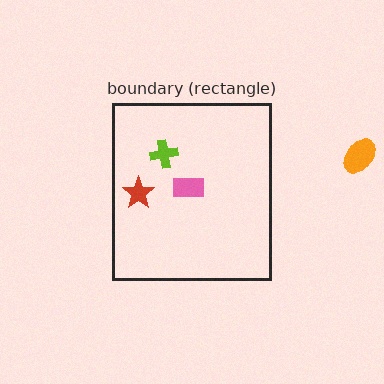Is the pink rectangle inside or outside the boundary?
Inside.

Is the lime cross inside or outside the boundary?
Inside.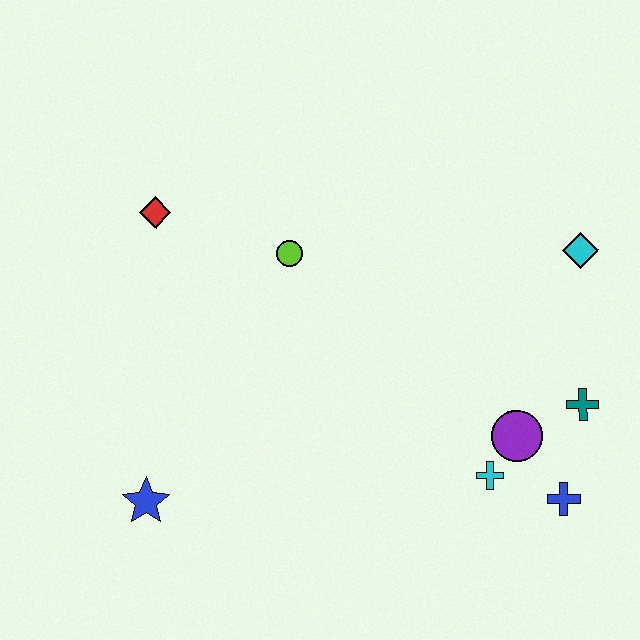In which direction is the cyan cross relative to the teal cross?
The cyan cross is to the left of the teal cross.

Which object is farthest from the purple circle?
The red diamond is farthest from the purple circle.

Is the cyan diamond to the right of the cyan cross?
Yes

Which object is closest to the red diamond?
The lime circle is closest to the red diamond.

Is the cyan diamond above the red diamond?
No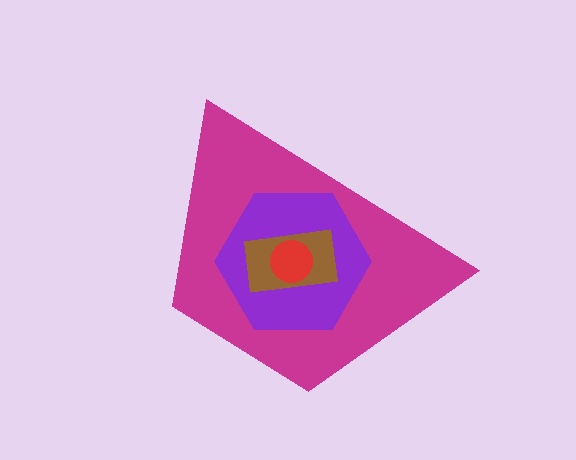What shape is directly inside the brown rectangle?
The red circle.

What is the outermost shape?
The magenta trapezoid.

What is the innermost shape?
The red circle.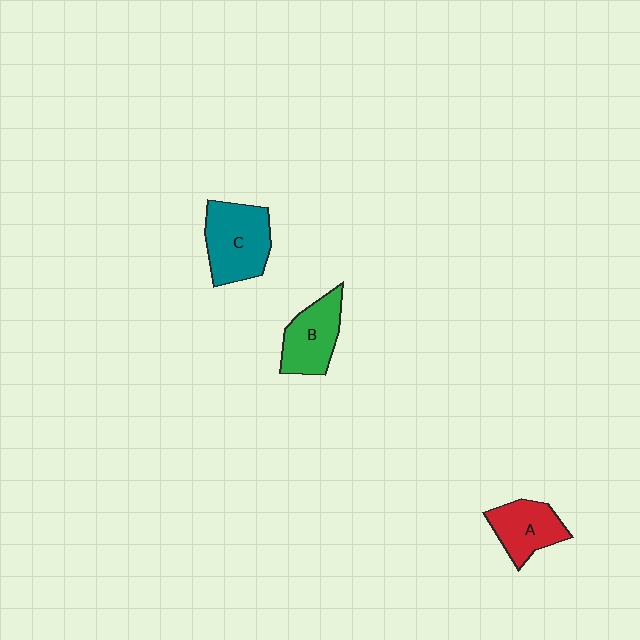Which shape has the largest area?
Shape C (teal).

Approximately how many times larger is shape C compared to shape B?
Approximately 1.3 times.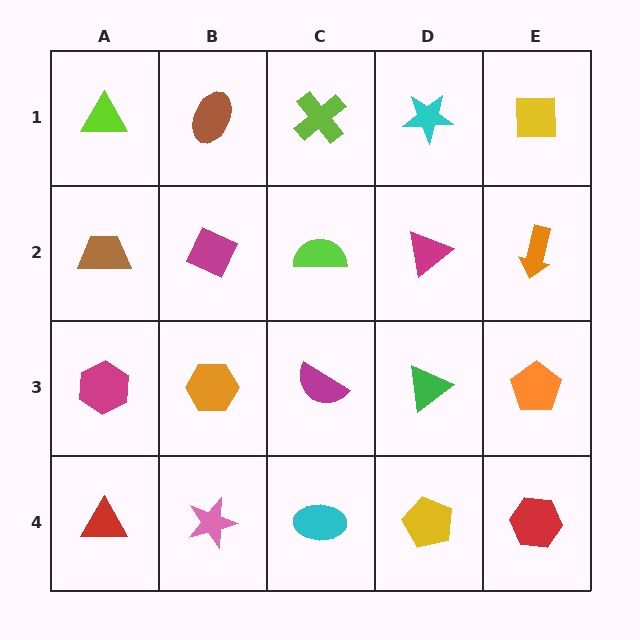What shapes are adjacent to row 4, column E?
An orange pentagon (row 3, column E), a yellow pentagon (row 4, column D).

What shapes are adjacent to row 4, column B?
An orange hexagon (row 3, column B), a red triangle (row 4, column A), a cyan ellipse (row 4, column C).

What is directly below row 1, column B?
A magenta diamond.